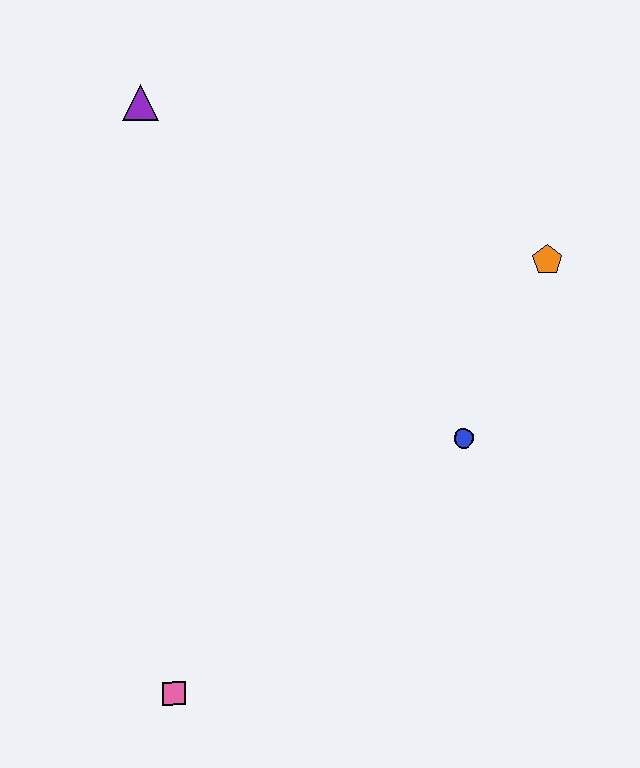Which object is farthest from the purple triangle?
The pink square is farthest from the purple triangle.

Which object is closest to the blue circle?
The orange pentagon is closest to the blue circle.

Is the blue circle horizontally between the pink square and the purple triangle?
No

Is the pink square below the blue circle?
Yes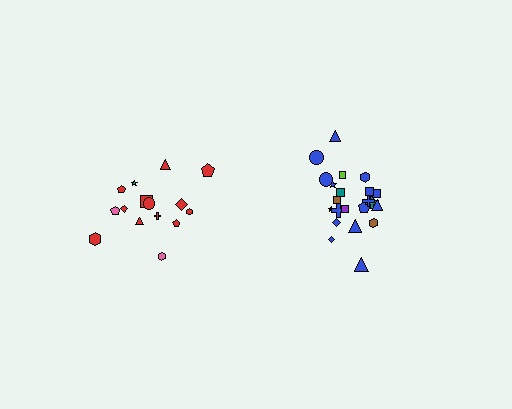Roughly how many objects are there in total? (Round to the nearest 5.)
Roughly 35 objects in total.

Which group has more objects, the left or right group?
The right group.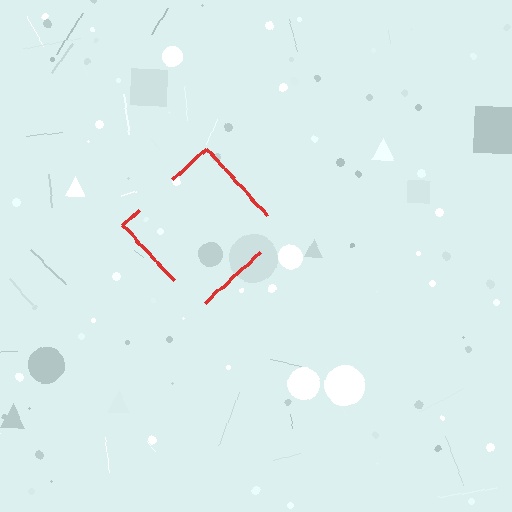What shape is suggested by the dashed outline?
The dashed outline suggests a diamond.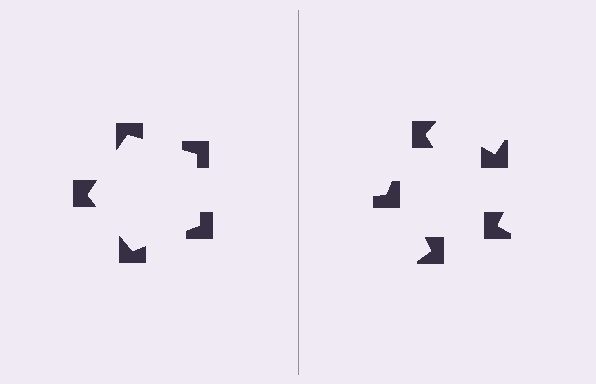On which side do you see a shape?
An illusory pentagon appears on the left side. On the right side the wedge cuts are rotated, so no coherent shape forms.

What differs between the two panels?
The notched squares are positioned identically on both sides; only the wedge orientations differ. On the left they align to a pentagon; on the right they are misaligned.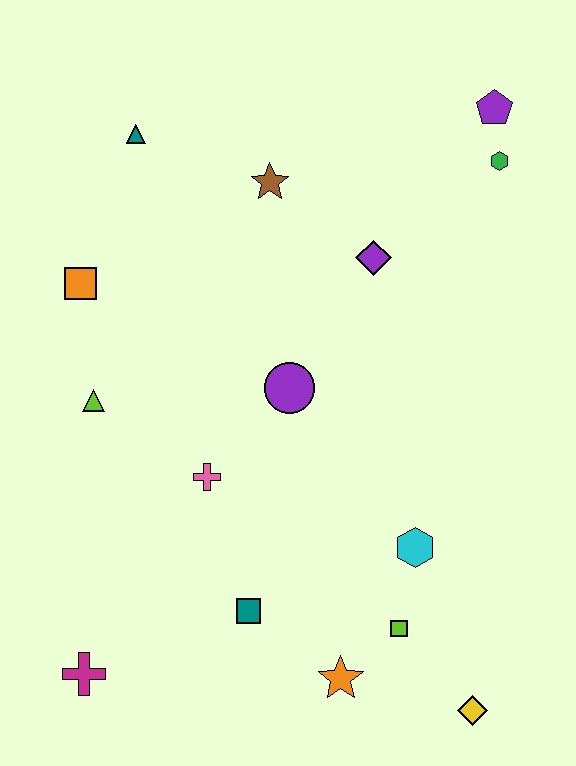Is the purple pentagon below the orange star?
No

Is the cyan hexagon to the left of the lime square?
No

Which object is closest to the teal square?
The orange star is closest to the teal square.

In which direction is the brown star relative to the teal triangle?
The brown star is to the right of the teal triangle.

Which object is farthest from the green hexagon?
The magenta cross is farthest from the green hexagon.